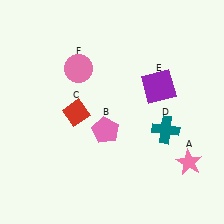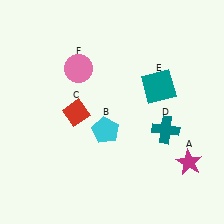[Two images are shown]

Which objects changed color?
A changed from pink to magenta. B changed from pink to cyan. E changed from purple to teal.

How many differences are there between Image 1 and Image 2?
There are 3 differences between the two images.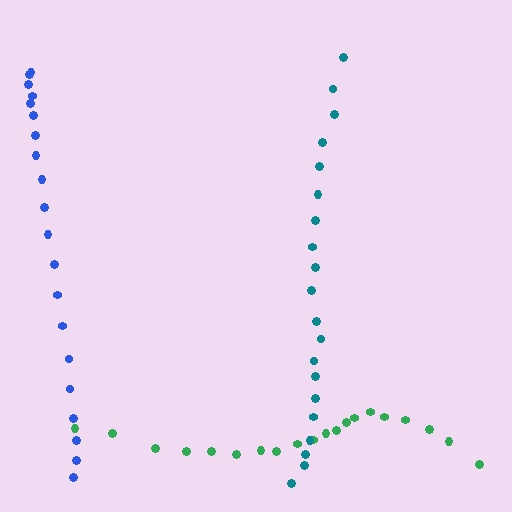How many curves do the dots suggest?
There are 3 distinct paths.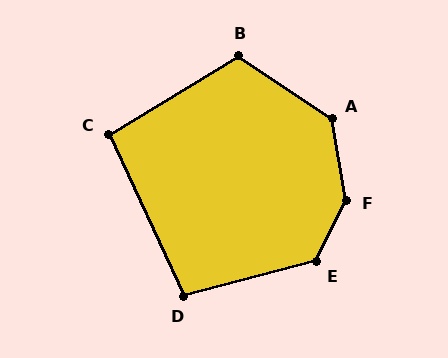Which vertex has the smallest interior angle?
C, at approximately 96 degrees.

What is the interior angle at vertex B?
Approximately 115 degrees (obtuse).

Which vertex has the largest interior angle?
F, at approximately 144 degrees.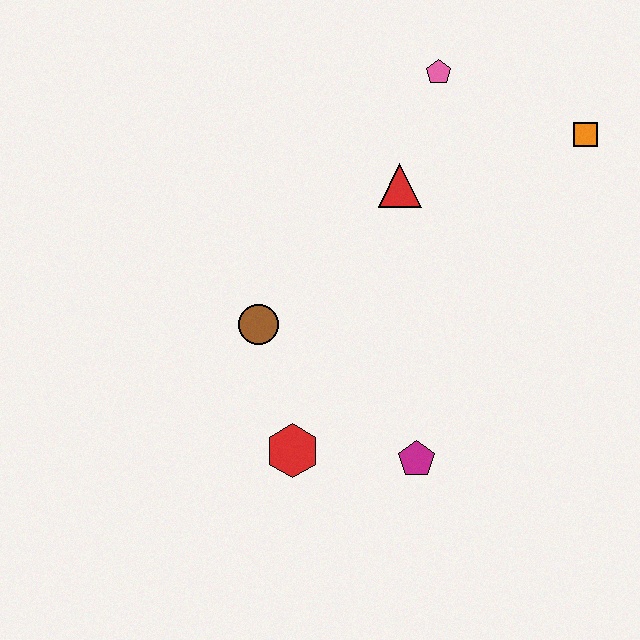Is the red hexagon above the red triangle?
No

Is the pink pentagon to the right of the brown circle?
Yes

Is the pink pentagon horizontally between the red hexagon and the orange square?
Yes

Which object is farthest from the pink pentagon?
The red hexagon is farthest from the pink pentagon.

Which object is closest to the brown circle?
The red hexagon is closest to the brown circle.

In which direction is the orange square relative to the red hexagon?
The orange square is above the red hexagon.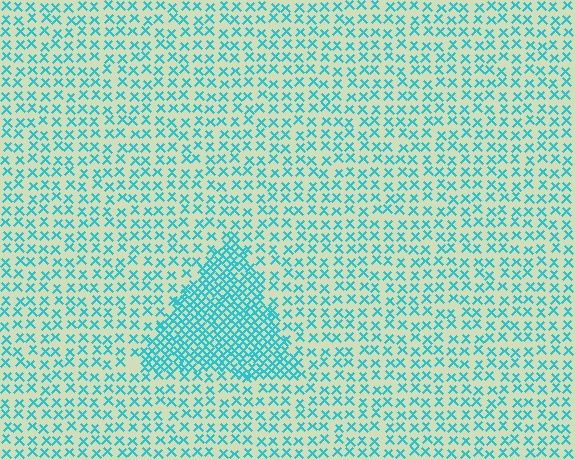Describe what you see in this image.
The image contains small cyan elements arranged at two different densities. A triangle-shaped region is visible where the elements are more densely packed than the surrounding area.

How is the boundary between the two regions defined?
The boundary is defined by a change in element density (approximately 2.4x ratio). All elements are the same color, size, and shape.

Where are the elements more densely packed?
The elements are more densely packed inside the triangle boundary.